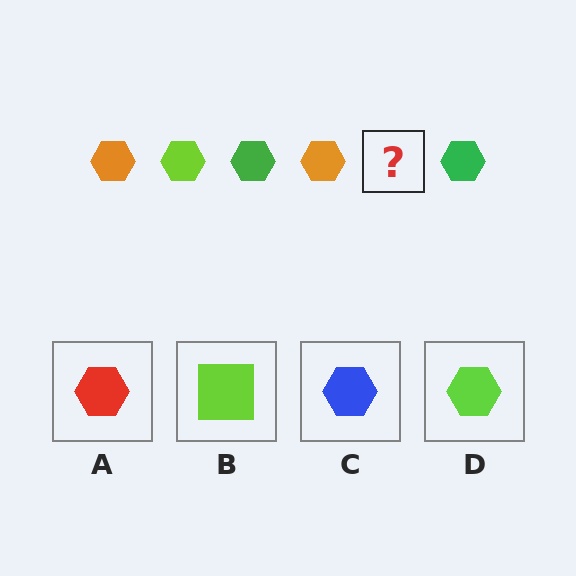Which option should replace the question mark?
Option D.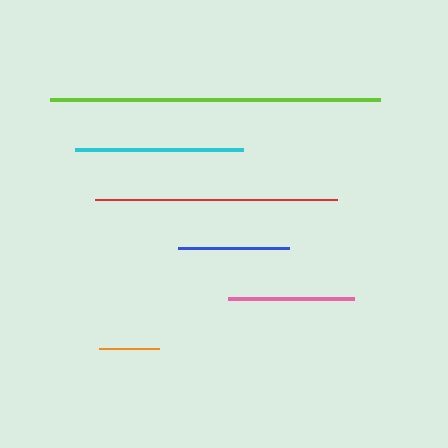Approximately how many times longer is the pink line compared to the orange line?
The pink line is approximately 2.1 times the length of the orange line.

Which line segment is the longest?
The lime line is the longest at approximately 330 pixels.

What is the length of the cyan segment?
The cyan segment is approximately 168 pixels long.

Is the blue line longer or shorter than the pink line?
The pink line is longer than the blue line.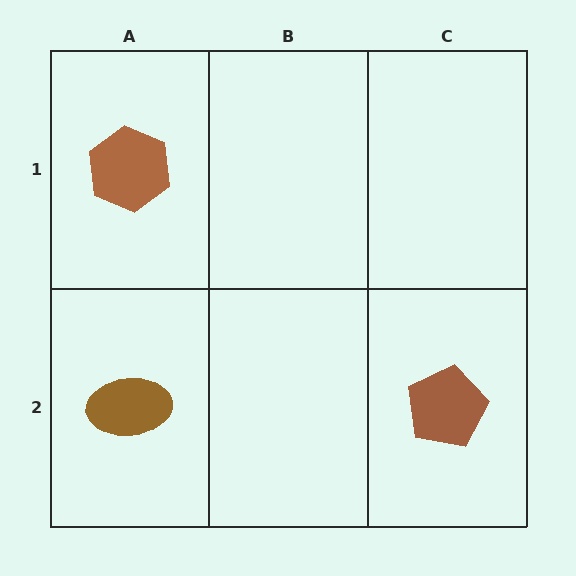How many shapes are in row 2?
2 shapes.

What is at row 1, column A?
A brown hexagon.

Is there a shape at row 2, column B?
No, that cell is empty.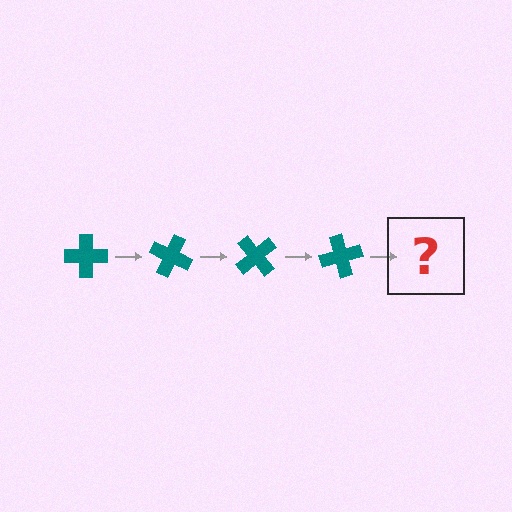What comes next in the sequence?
The next element should be a teal cross rotated 100 degrees.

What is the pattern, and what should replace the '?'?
The pattern is that the cross rotates 25 degrees each step. The '?' should be a teal cross rotated 100 degrees.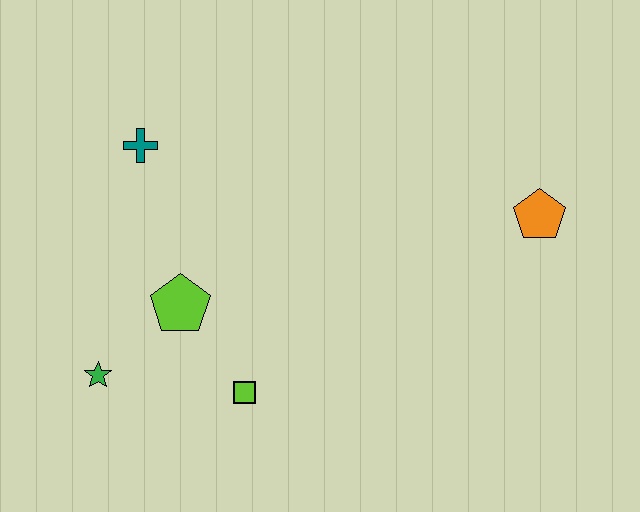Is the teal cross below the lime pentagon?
No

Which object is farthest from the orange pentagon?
The green star is farthest from the orange pentagon.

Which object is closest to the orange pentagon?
The lime square is closest to the orange pentagon.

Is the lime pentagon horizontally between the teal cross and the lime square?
Yes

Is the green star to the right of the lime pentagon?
No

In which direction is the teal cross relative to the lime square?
The teal cross is above the lime square.